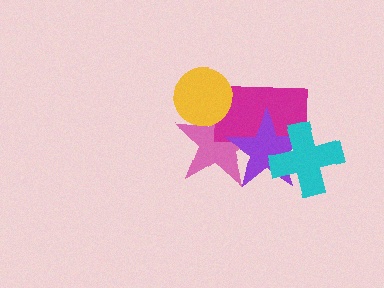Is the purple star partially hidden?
Yes, it is partially covered by another shape.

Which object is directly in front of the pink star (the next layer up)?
The magenta rectangle is directly in front of the pink star.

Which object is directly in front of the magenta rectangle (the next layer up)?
The purple star is directly in front of the magenta rectangle.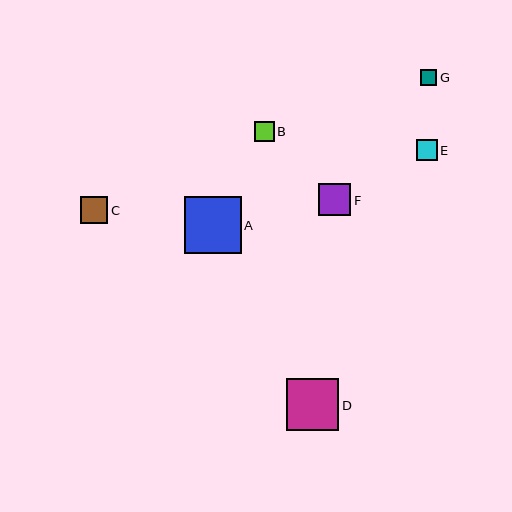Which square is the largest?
Square A is the largest with a size of approximately 57 pixels.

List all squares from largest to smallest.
From largest to smallest: A, D, F, C, E, B, G.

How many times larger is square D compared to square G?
Square D is approximately 3.2 times the size of square G.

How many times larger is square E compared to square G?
Square E is approximately 1.3 times the size of square G.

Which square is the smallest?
Square G is the smallest with a size of approximately 16 pixels.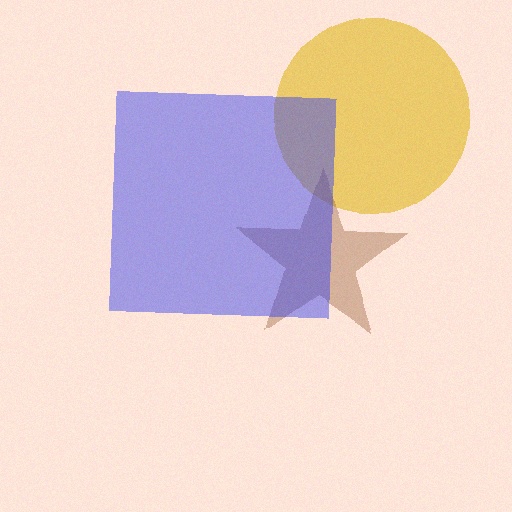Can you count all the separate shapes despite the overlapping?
Yes, there are 3 separate shapes.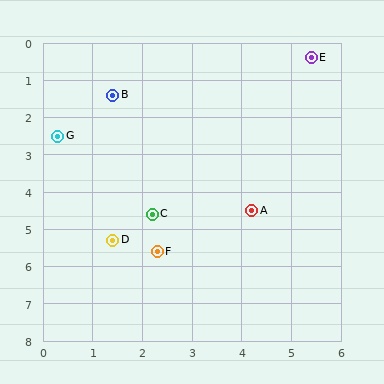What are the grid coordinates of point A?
Point A is at approximately (4.2, 4.5).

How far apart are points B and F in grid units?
Points B and F are about 4.3 grid units apart.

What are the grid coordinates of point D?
Point D is at approximately (1.4, 5.3).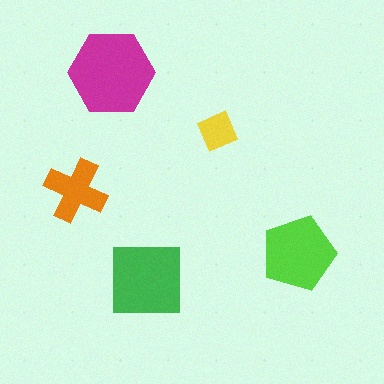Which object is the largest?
The magenta hexagon.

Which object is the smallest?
The yellow square.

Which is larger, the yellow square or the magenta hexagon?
The magenta hexagon.